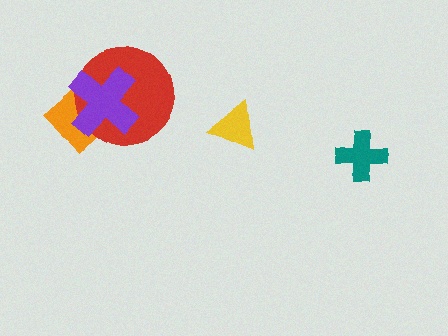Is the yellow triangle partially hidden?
No, no other shape covers it.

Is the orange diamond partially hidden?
Yes, it is partially covered by another shape.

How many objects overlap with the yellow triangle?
0 objects overlap with the yellow triangle.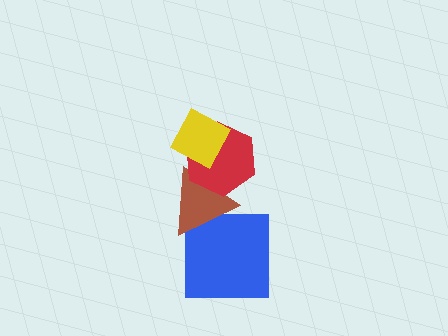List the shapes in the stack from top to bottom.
From top to bottom: the yellow diamond, the red hexagon, the brown triangle, the blue square.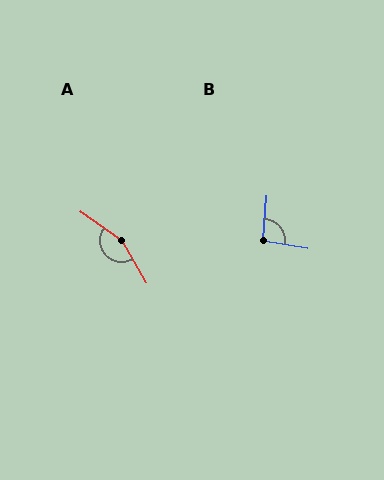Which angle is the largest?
A, at approximately 155 degrees.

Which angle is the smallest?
B, at approximately 96 degrees.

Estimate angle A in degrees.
Approximately 155 degrees.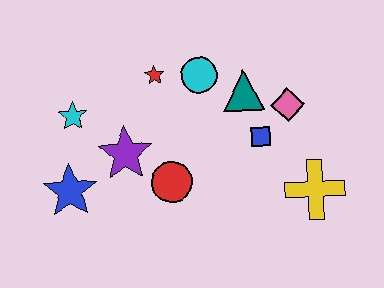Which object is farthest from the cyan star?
The yellow cross is farthest from the cyan star.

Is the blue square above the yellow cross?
Yes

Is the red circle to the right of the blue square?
No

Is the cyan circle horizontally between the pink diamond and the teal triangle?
No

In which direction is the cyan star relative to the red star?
The cyan star is to the left of the red star.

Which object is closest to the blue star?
The purple star is closest to the blue star.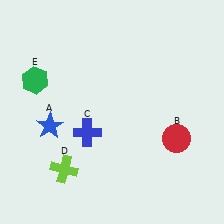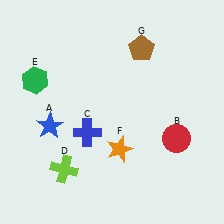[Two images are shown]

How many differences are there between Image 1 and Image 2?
There are 2 differences between the two images.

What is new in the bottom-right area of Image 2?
An orange star (F) was added in the bottom-right area of Image 2.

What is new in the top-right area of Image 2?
A brown pentagon (G) was added in the top-right area of Image 2.